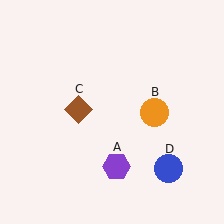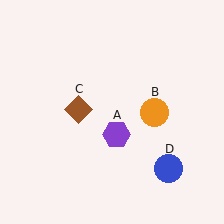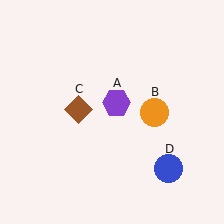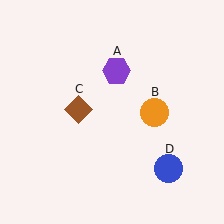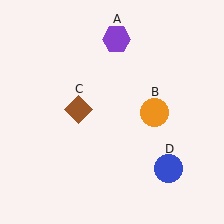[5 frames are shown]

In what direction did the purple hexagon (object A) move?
The purple hexagon (object A) moved up.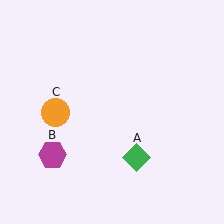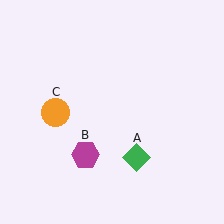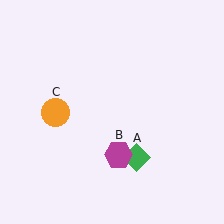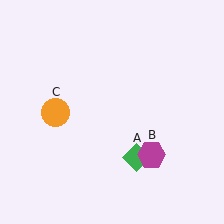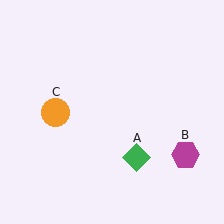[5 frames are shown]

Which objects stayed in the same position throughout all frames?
Green diamond (object A) and orange circle (object C) remained stationary.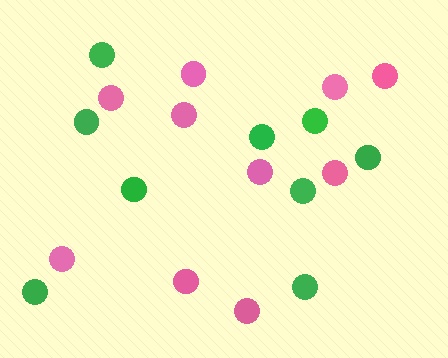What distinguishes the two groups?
There are 2 groups: one group of pink circles (10) and one group of green circles (9).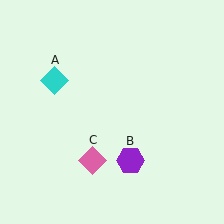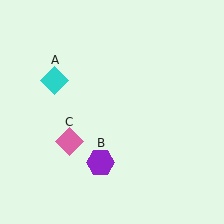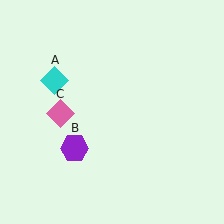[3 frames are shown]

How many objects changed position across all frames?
2 objects changed position: purple hexagon (object B), pink diamond (object C).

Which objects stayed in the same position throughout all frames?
Cyan diamond (object A) remained stationary.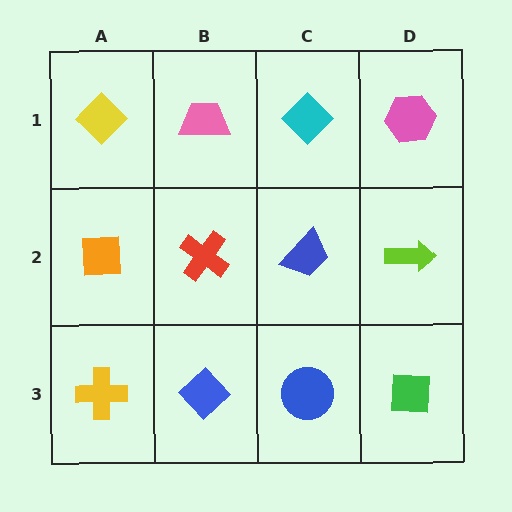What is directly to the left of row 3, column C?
A blue diamond.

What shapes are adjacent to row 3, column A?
An orange square (row 2, column A), a blue diamond (row 3, column B).